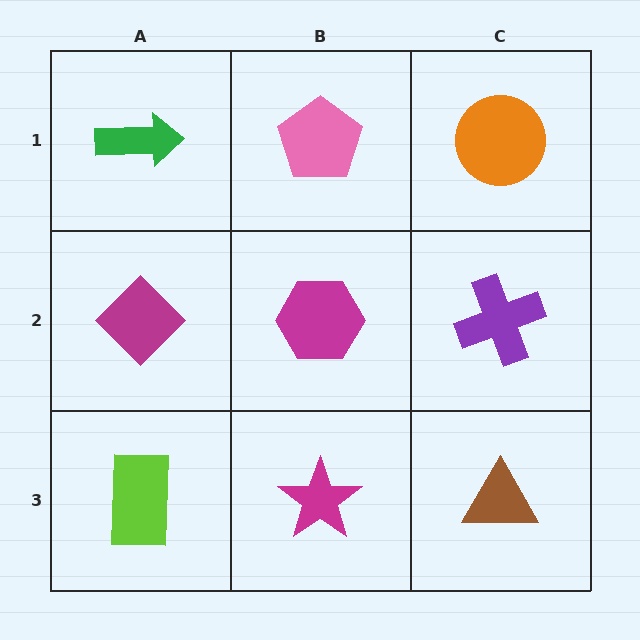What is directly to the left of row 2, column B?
A magenta diamond.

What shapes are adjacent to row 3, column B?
A magenta hexagon (row 2, column B), a lime rectangle (row 3, column A), a brown triangle (row 3, column C).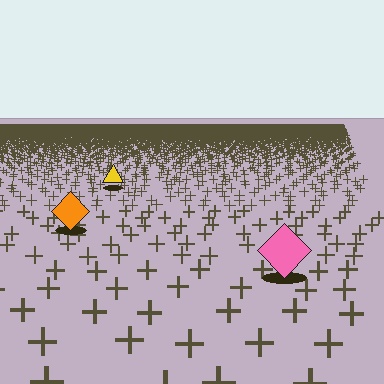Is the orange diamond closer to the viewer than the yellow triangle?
Yes. The orange diamond is closer — you can tell from the texture gradient: the ground texture is coarser near it.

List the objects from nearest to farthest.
From nearest to farthest: the pink diamond, the orange diamond, the yellow triangle.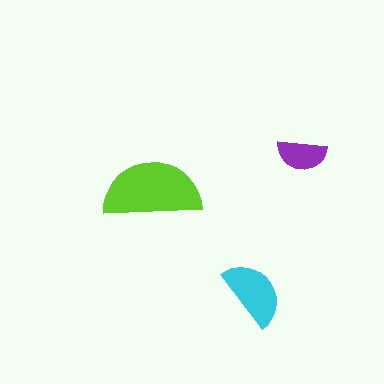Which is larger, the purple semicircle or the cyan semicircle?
The cyan one.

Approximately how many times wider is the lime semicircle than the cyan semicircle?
About 1.5 times wider.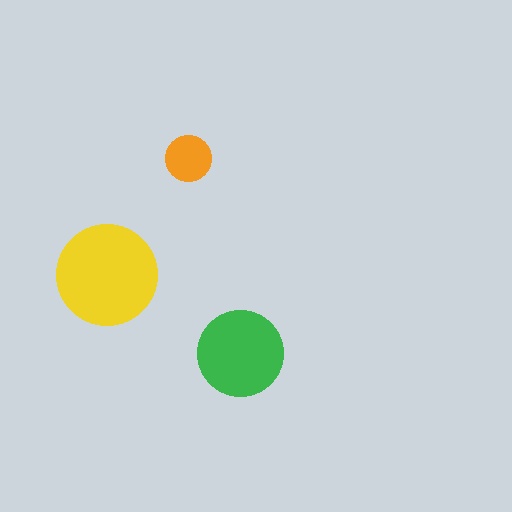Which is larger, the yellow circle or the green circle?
The yellow one.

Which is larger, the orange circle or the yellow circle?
The yellow one.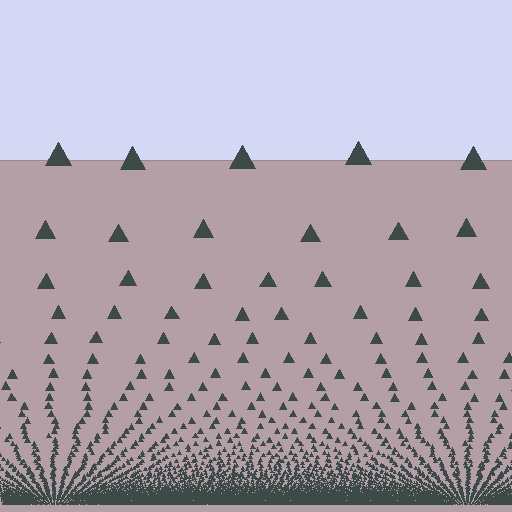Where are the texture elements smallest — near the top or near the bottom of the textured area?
Near the bottom.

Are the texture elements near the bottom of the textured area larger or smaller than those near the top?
Smaller. The gradient is inverted — elements near the bottom are smaller and denser.